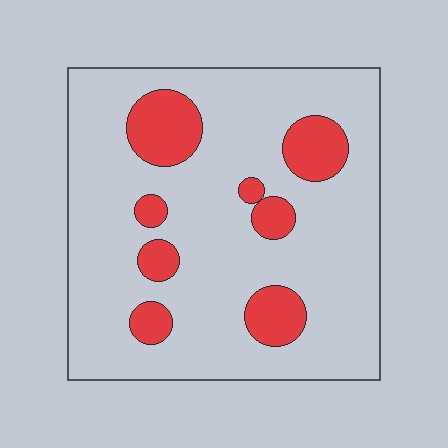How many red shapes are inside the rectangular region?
8.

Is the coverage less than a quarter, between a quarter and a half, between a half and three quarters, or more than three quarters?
Less than a quarter.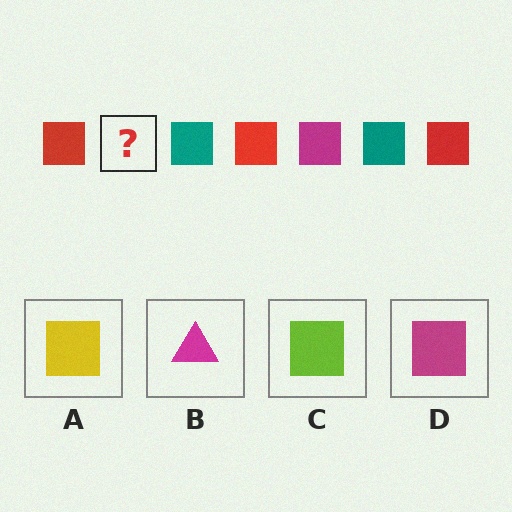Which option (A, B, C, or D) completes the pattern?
D.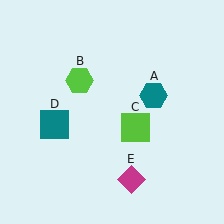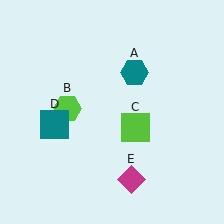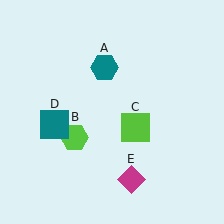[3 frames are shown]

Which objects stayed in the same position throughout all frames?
Lime square (object C) and teal square (object D) and magenta diamond (object E) remained stationary.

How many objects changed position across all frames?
2 objects changed position: teal hexagon (object A), lime hexagon (object B).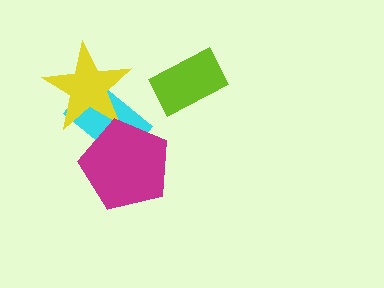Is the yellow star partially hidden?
Yes, it is partially covered by another shape.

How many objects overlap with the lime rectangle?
0 objects overlap with the lime rectangle.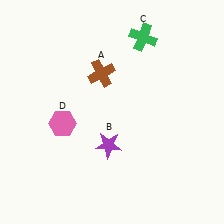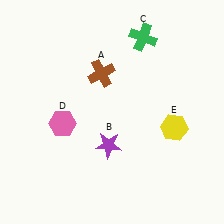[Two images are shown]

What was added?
A yellow hexagon (E) was added in Image 2.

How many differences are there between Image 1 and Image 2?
There is 1 difference between the two images.